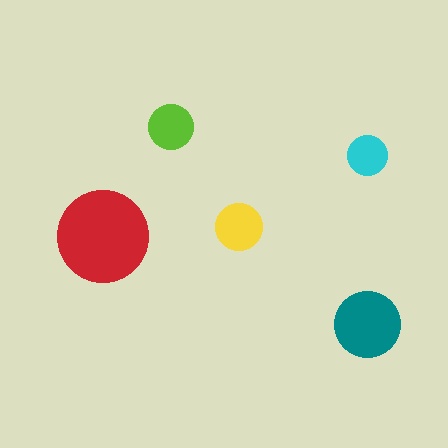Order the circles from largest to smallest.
the red one, the teal one, the yellow one, the lime one, the cyan one.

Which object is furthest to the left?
The red circle is leftmost.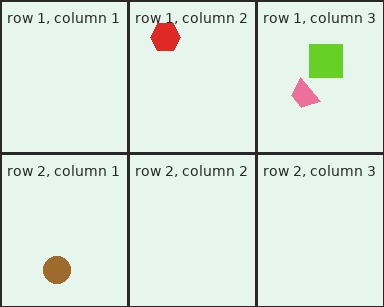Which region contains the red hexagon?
The row 1, column 2 region.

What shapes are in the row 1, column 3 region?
The lime square, the pink trapezoid.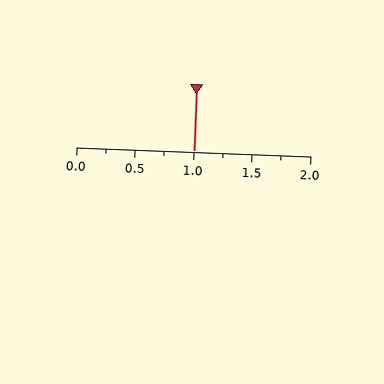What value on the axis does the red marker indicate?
The marker indicates approximately 1.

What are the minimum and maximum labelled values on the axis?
The axis runs from 0.0 to 2.0.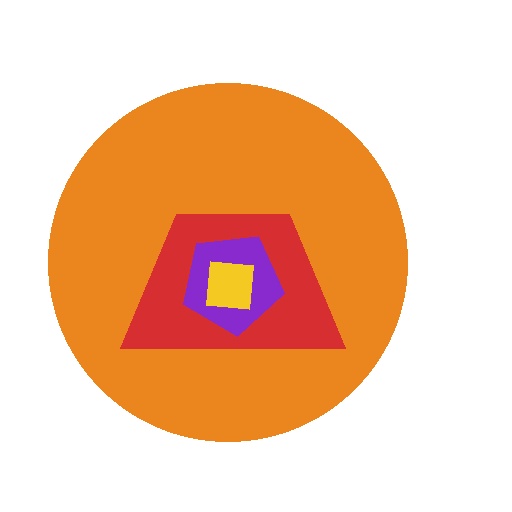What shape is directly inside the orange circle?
The red trapezoid.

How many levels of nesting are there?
4.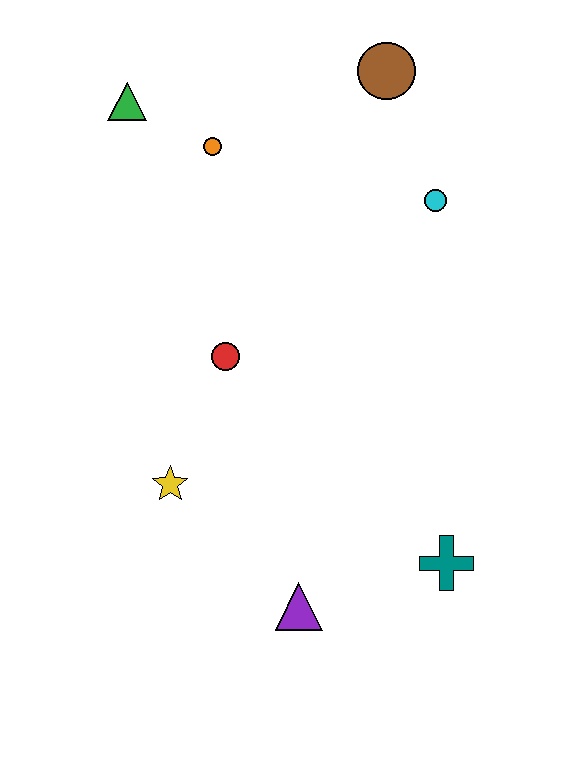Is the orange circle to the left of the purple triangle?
Yes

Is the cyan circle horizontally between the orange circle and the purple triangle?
No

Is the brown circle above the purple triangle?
Yes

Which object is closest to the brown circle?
The cyan circle is closest to the brown circle.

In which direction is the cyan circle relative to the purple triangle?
The cyan circle is above the purple triangle.